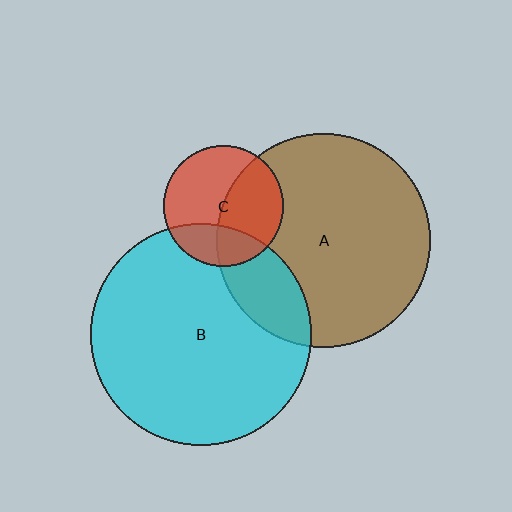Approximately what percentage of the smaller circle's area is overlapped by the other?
Approximately 20%.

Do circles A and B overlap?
Yes.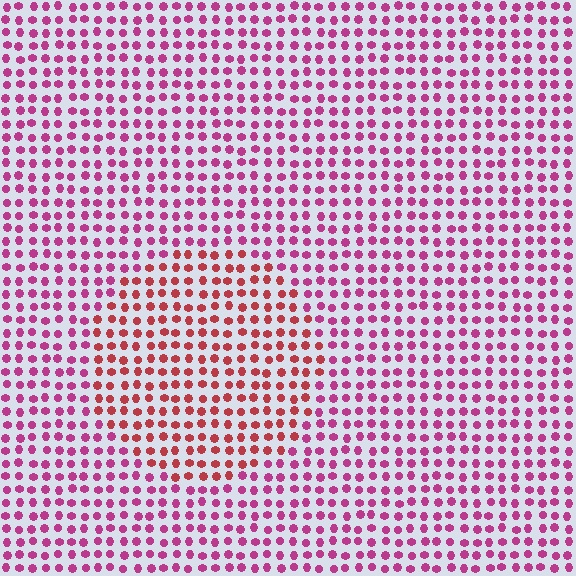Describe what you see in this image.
The image is filled with small magenta elements in a uniform arrangement. A circle-shaped region is visible where the elements are tinted to a slightly different hue, forming a subtle color boundary.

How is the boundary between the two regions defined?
The boundary is defined purely by a slight shift in hue (about 33 degrees). Spacing, size, and orientation are identical on both sides.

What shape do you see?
I see a circle.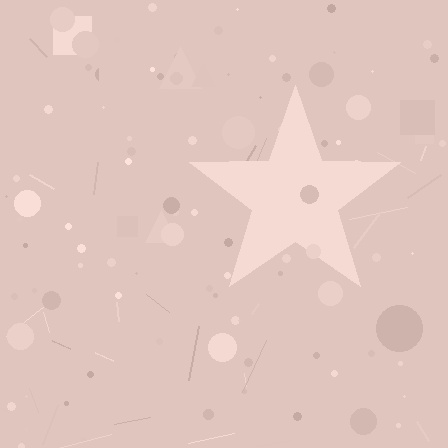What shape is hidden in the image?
A star is hidden in the image.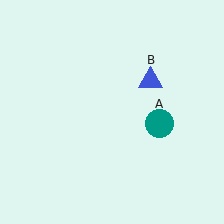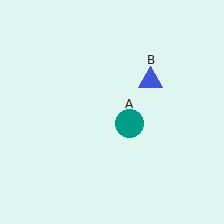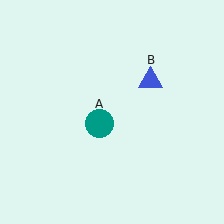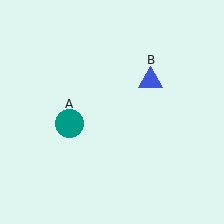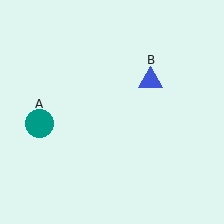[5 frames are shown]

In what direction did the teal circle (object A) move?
The teal circle (object A) moved left.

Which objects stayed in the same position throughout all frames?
Blue triangle (object B) remained stationary.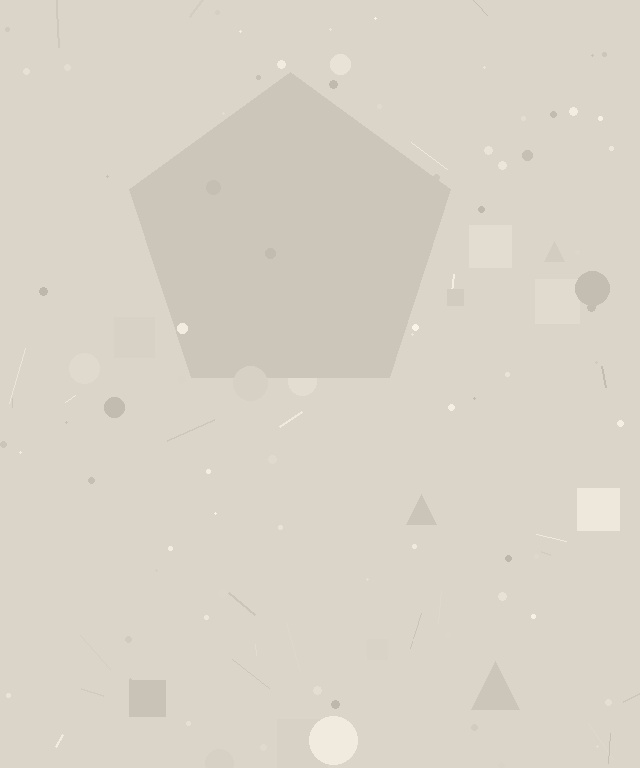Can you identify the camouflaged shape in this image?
The camouflaged shape is a pentagon.